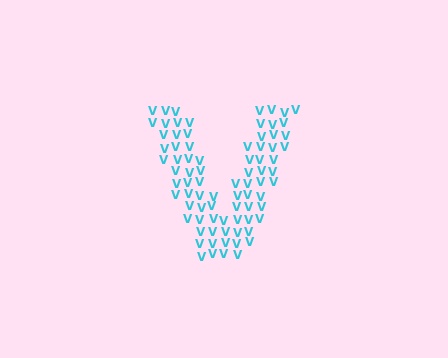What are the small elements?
The small elements are letter V's.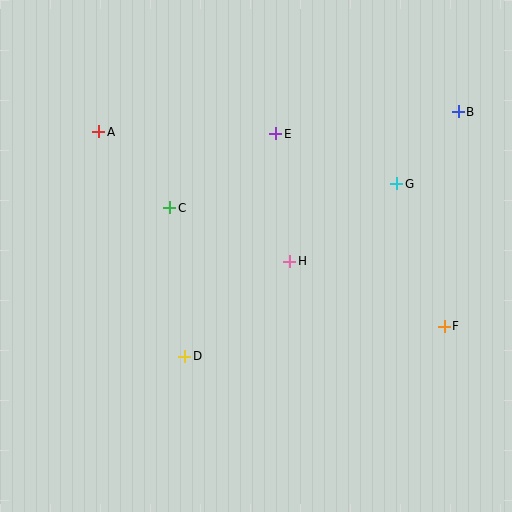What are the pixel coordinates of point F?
Point F is at (444, 326).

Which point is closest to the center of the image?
Point H at (290, 261) is closest to the center.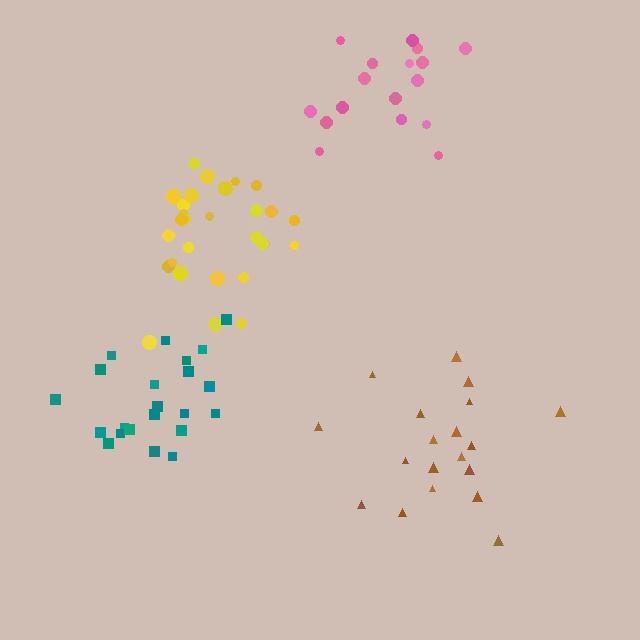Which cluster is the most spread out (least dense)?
Pink.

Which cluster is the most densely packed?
Yellow.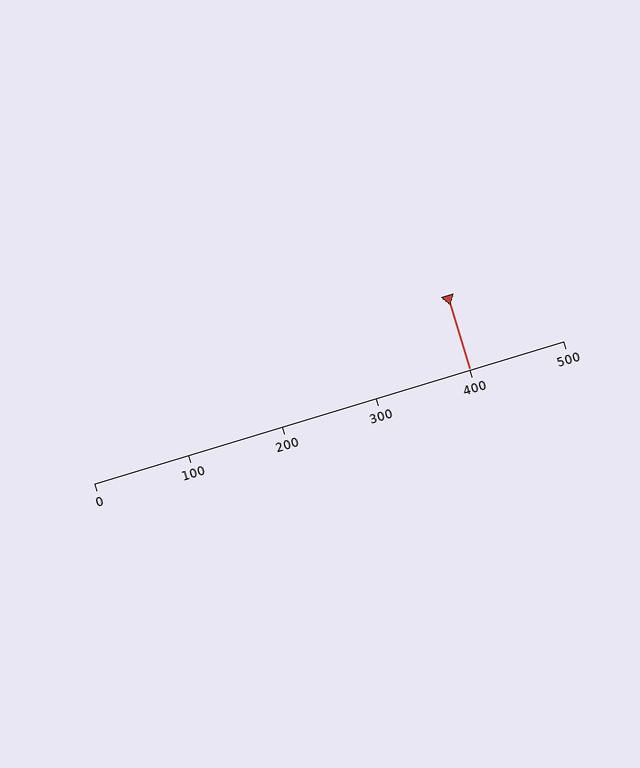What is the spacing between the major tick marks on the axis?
The major ticks are spaced 100 apart.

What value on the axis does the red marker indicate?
The marker indicates approximately 400.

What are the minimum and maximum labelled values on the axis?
The axis runs from 0 to 500.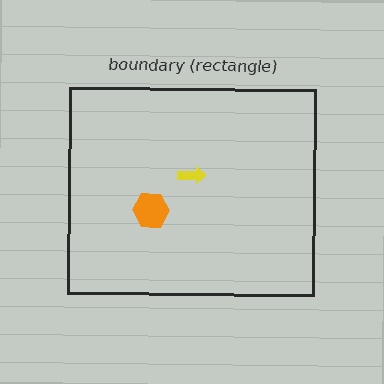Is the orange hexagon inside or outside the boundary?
Inside.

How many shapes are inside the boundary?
2 inside, 0 outside.